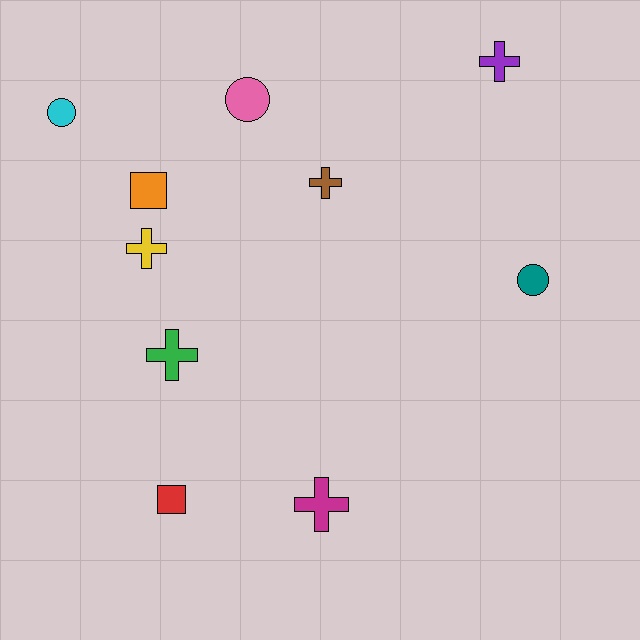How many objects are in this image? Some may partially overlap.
There are 10 objects.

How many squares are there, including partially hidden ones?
There are 2 squares.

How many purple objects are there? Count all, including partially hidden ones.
There is 1 purple object.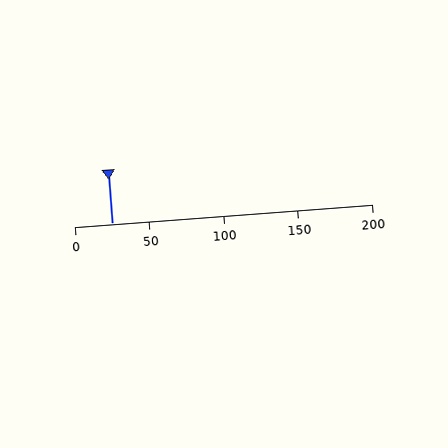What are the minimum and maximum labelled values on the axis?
The axis runs from 0 to 200.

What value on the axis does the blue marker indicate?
The marker indicates approximately 25.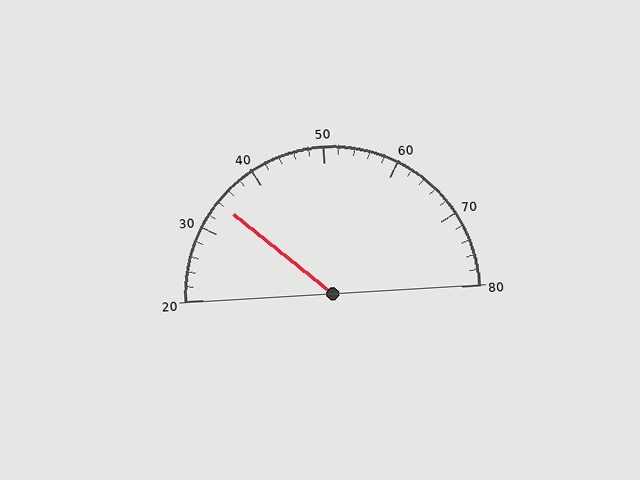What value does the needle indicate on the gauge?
The needle indicates approximately 34.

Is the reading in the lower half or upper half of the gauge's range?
The reading is in the lower half of the range (20 to 80).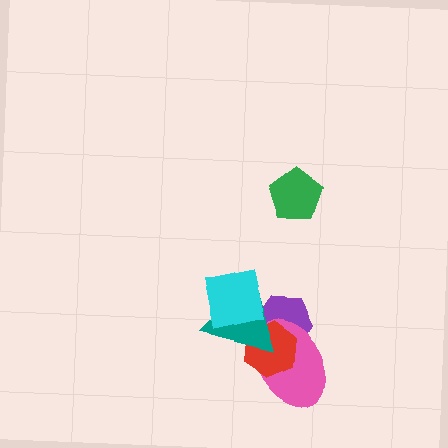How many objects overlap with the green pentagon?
0 objects overlap with the green pentagon.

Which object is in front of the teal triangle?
The cyan square is in front of the teal triangle.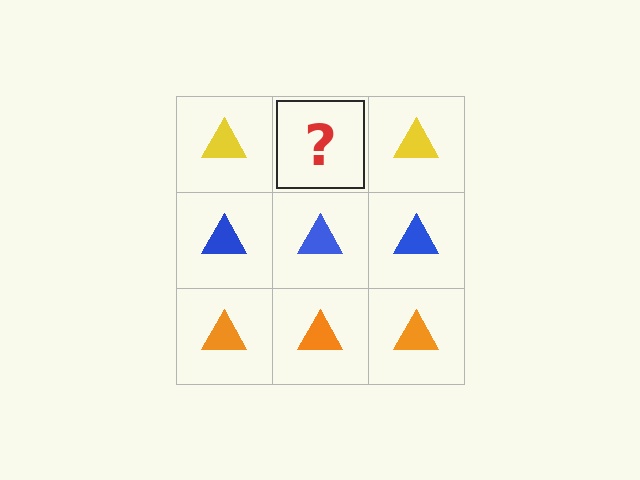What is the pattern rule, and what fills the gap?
The rule is that each row has a consistent color. The gap should be filled with a yellow triangle.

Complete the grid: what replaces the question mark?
The question mark should be replaced with a yellow triangle.